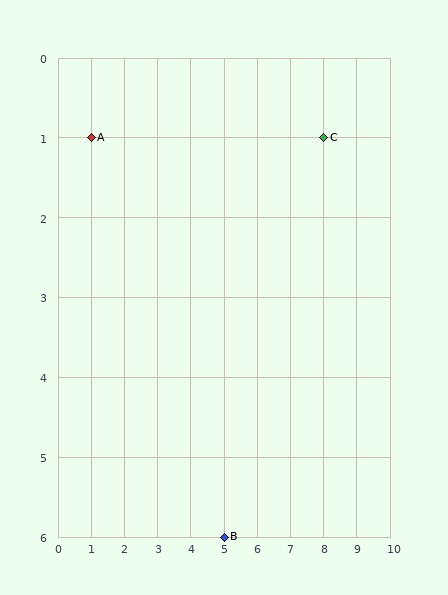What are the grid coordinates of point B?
Point B is at grid coordinates (5, 6).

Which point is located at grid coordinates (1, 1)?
Point A is at (1, 1).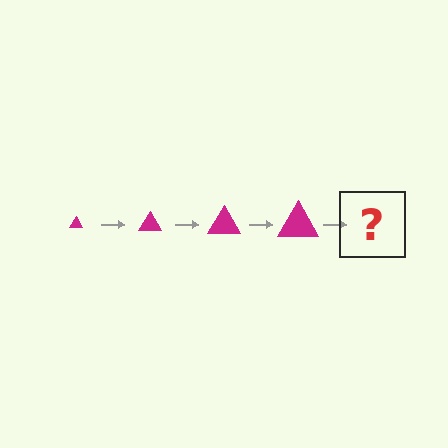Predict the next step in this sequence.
The next step is a magenta triangle, larger than the previous one.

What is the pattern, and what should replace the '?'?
The pattern is that the triangle gets progressively larger each step. The '?' should be a magenta triangle, larger than the previous one.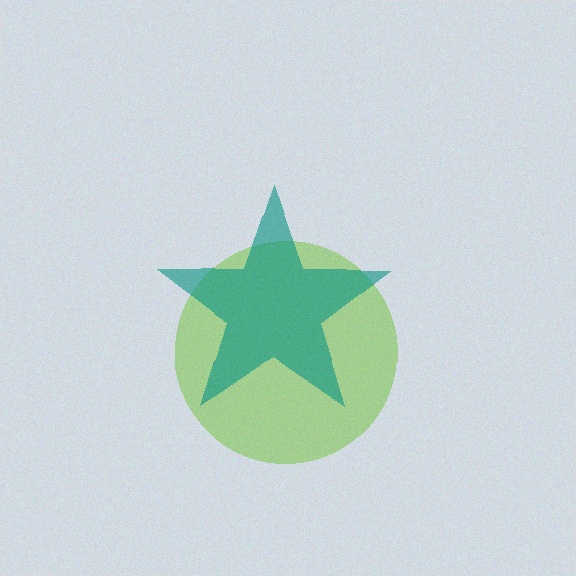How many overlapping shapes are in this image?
There are 2 overlapping shapes in the image.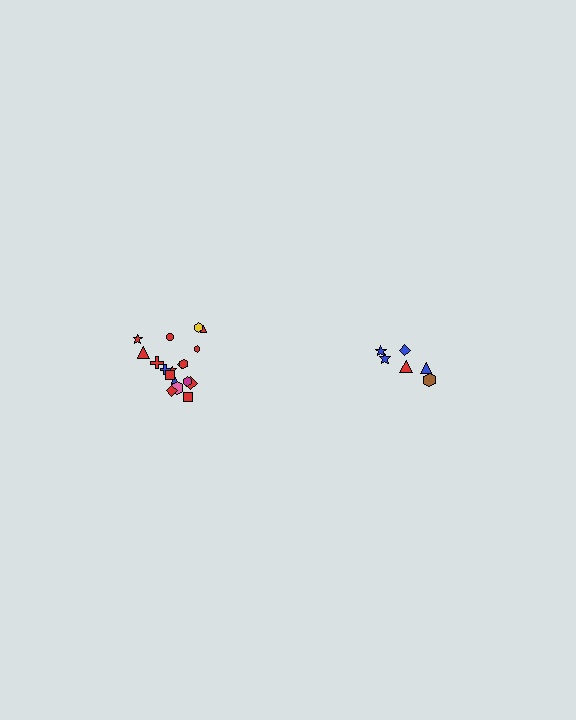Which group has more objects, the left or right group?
The left group.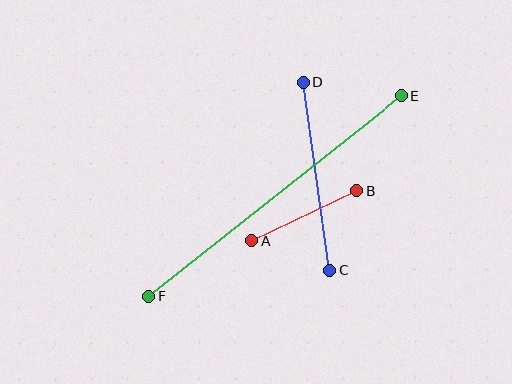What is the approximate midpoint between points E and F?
The midpoint is at approximately (275, 196) pixels.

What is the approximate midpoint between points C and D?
The midpoint is at approximately (316, 176) pixels.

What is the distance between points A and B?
The distance is approximately 116 pixels.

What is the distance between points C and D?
The distance is approximately 189 pixels.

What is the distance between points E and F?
The distance is approximately 322 pixels.